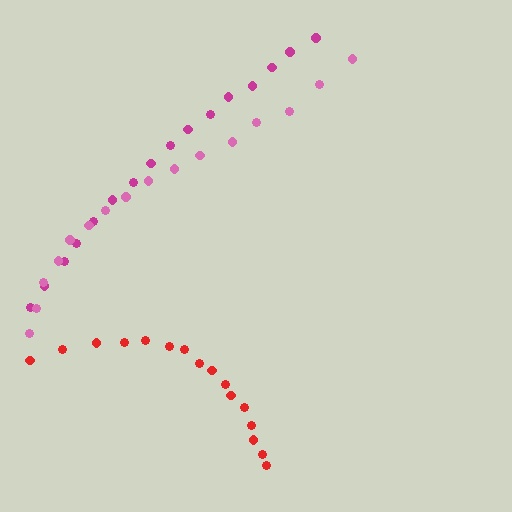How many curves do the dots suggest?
There are 3 distinct paths.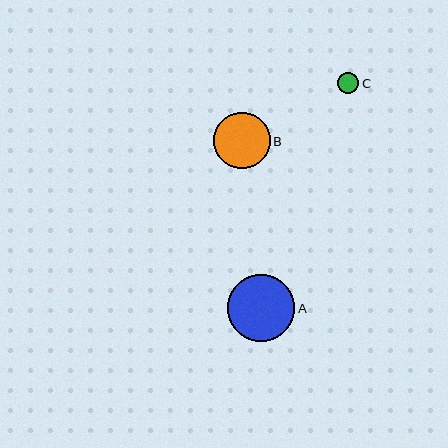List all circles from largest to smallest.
From largest to smallest: A, B, C.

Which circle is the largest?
Circle A is the largest with a size of approximately 67 pixels.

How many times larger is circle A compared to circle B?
Circle A is approximately 1.2 times the size of circle B.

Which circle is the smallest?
Circle C is the smallest with a size of approximately 21 pixels.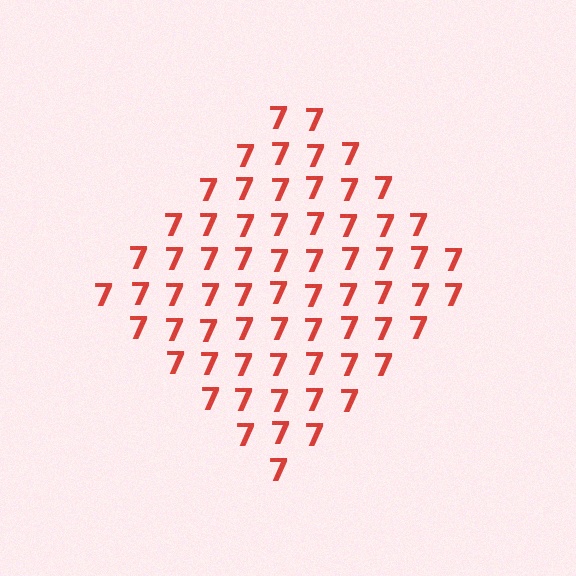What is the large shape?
The large shape is a diamond.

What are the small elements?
The small elements are digit 7's.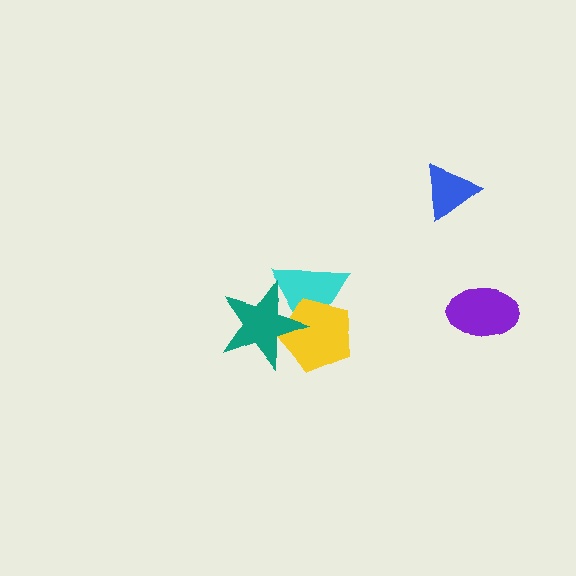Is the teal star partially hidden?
No, no other shape covers it.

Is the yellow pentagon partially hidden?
Yes, it is partially covered by another shape.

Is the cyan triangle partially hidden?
Yes, it is partially covered by another shape.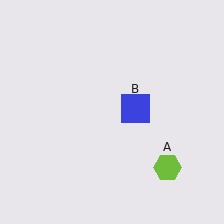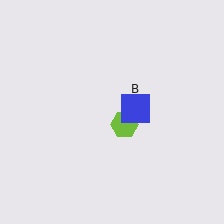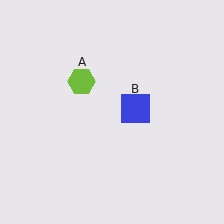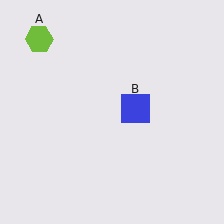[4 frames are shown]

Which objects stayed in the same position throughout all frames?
Blue square (object B) remained stationary.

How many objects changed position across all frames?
1 object changed position: lime hexagon (object A).